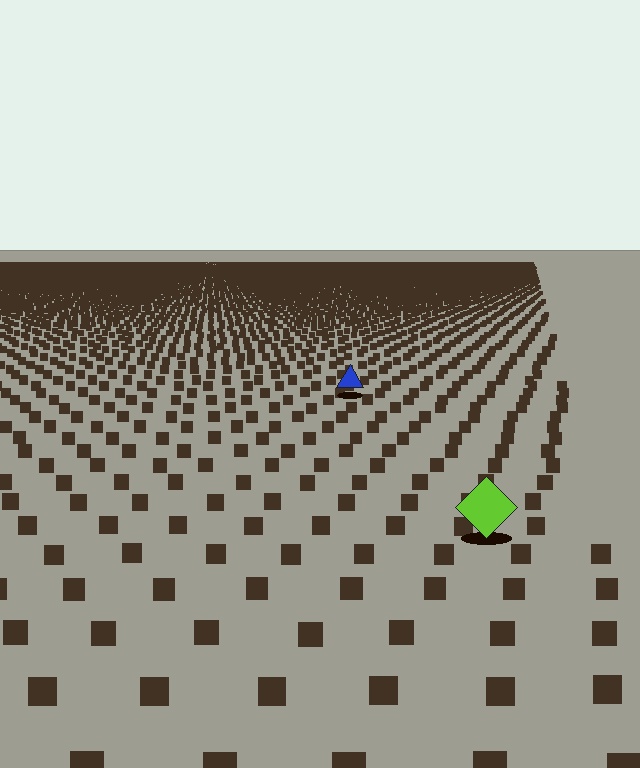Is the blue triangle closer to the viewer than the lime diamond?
No. The lime diamond is closer — you can tell from the texture gradient: the ground texture is coarser near it.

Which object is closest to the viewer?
The lime diamond is closest. The texture marks near it are larger and more spread out.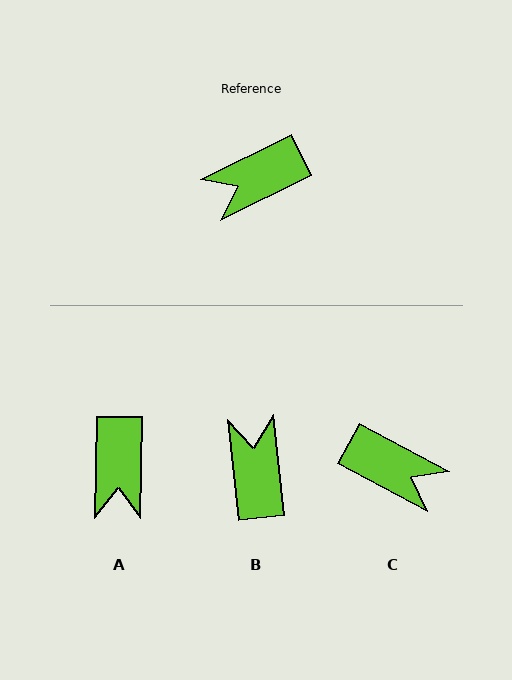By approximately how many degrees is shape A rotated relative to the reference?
Approximately 62 degrees counter-clockwise.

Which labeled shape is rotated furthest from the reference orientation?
C, about 125 degrees away.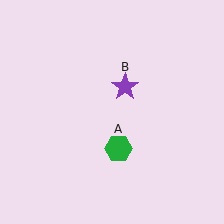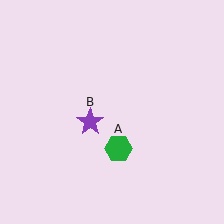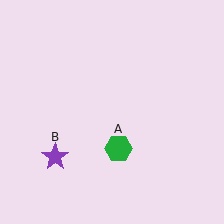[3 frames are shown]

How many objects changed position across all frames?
1 object changed position: purple star (object B).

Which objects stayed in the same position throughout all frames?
Green hexagon (object A) remained stationary.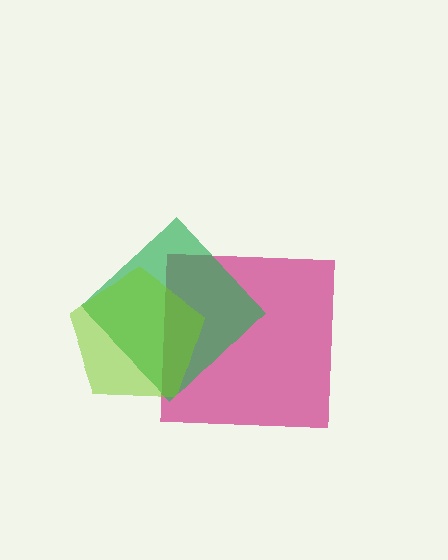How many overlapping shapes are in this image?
There are 3 overlapping shapes in the image.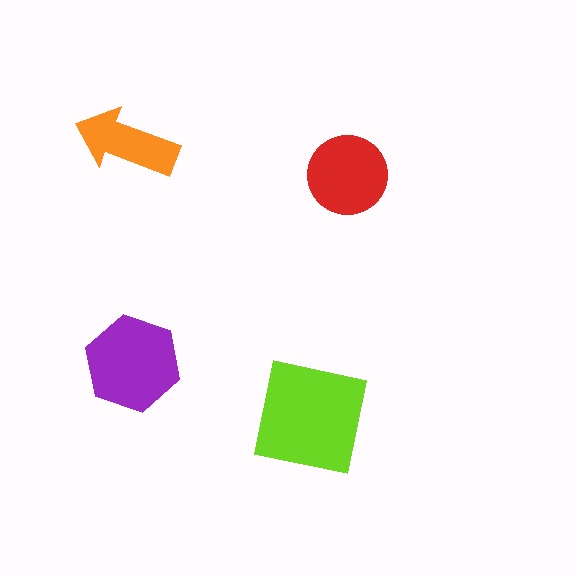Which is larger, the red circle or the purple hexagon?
The purple hexagon.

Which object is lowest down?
The lime square is bottommost.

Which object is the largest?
The lime square.